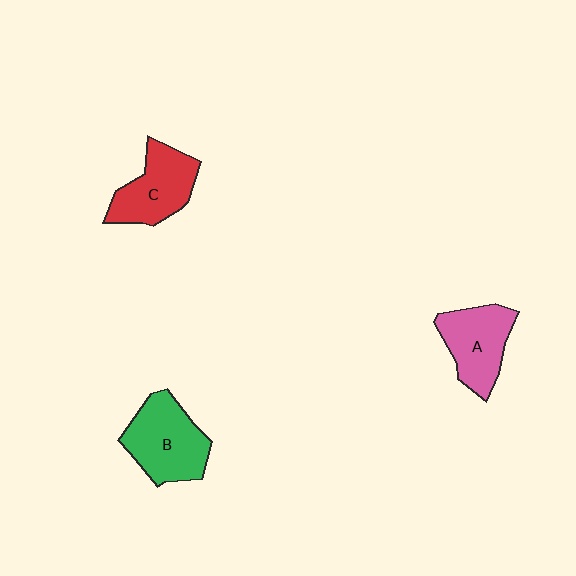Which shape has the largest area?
Shape B (green).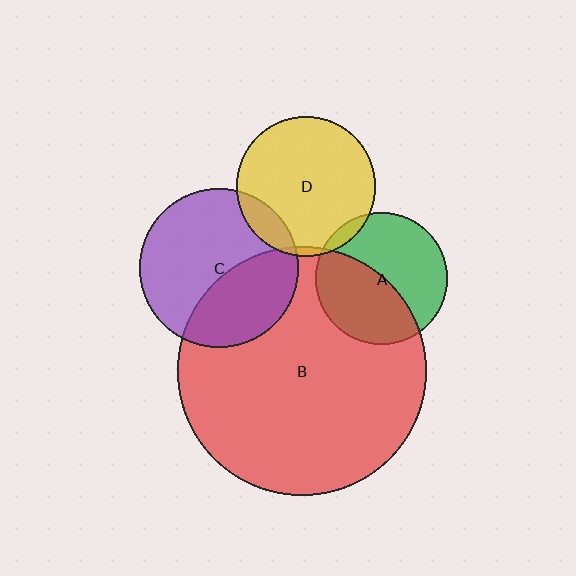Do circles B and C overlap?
Yes.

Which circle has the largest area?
Circle B (red).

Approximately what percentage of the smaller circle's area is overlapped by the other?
Approximately 35%.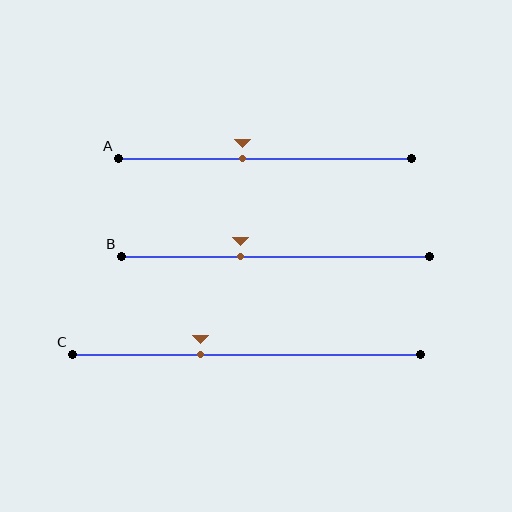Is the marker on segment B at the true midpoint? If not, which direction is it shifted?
No, the marker on segment B is shifted to the left by about 11% of the segment length.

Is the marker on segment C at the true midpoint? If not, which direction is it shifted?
No, the marker on segment C is shifted to the left by about 13% of the segment length.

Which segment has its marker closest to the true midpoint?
Segment A has its marker closest to the true midpoint.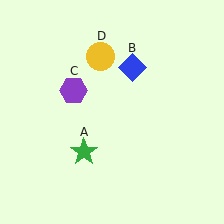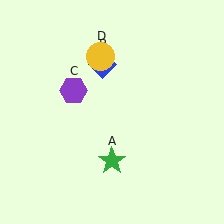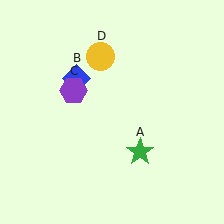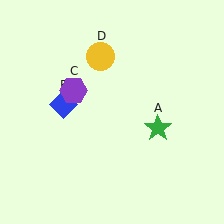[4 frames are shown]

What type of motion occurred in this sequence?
The green star (object A), blue diamond (object B) rotated counterclockwise around the center of the scene.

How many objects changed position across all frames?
2 objects changed position: green star (object A), blue diamond (object B).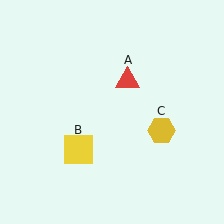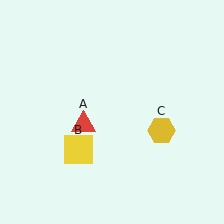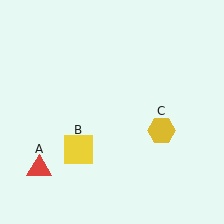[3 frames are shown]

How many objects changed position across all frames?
1 object changed position: red triangle (object A).